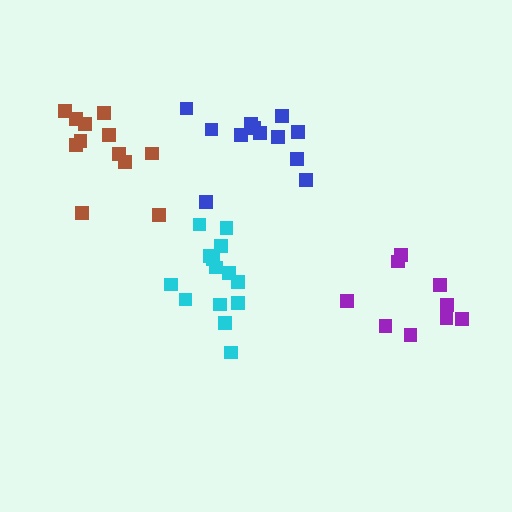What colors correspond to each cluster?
The clusters are colored: purple, brown, cyan, blue.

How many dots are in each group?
Group 1: 9 dots, Group 2: 12 dots, Group 3: 14 dots, Group 4: 12 dots (47 total).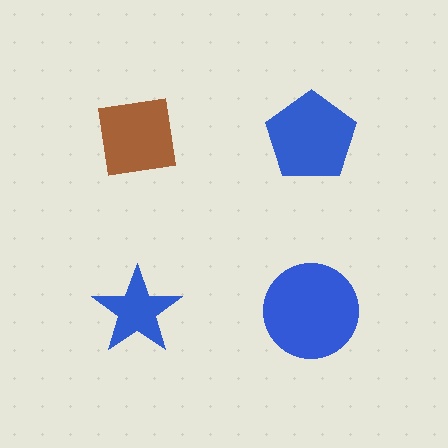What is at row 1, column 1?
A brown square.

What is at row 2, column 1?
A blue star.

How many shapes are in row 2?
2 shapes.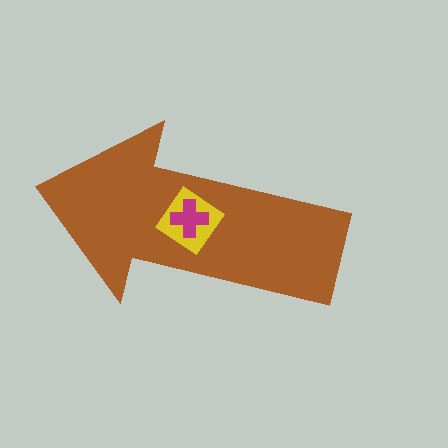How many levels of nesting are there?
3.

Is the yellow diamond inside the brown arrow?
Yes.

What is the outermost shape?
The brown arrow.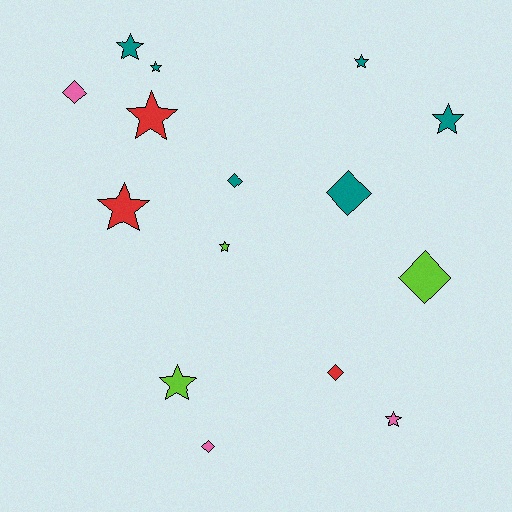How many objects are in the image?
There are 15 objects.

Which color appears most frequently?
Teal, with 6 objects.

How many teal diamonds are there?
There are 2 teal diamonds.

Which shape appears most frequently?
Star, with 9 objects.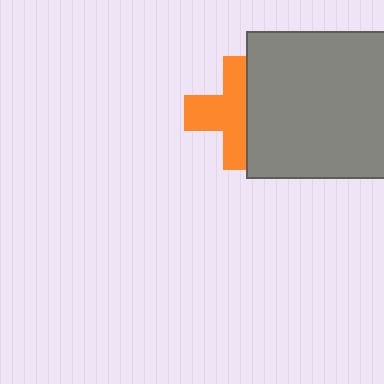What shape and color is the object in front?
The object in front is a gray square.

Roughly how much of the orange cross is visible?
About half of it is visible (roughly 58%).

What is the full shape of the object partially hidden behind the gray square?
The partially hidden object is an orange cross.